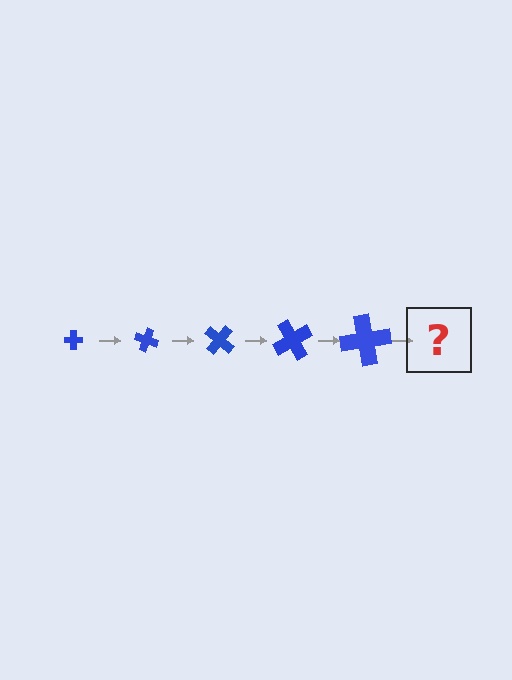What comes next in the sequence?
The next element should be a cross, larger than the previous one and rotated 100 degrees from the start.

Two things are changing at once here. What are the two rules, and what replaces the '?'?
The two rules are that the cross grows larger each step and it rotates 20 degrees each step. The '?' should be a cross, larger than the previous one and rotated 100 degrees from the start.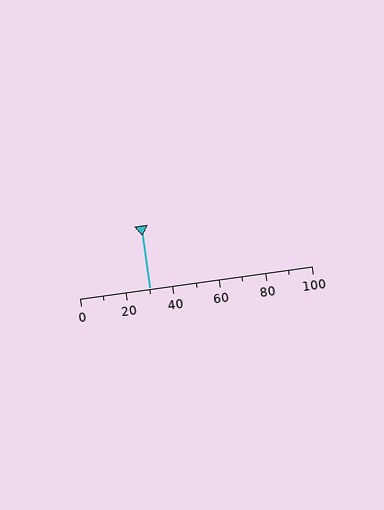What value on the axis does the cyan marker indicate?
The marker indicates approximately 30.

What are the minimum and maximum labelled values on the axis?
The axis runs from 0 to 100.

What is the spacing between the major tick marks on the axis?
The major ticks are spaced 20 apart.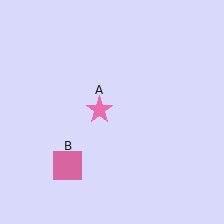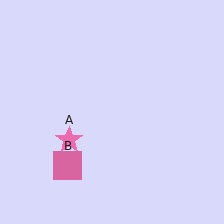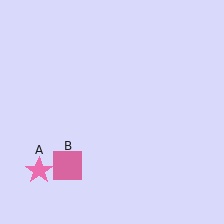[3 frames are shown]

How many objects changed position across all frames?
1 object changed position: pink star (object A).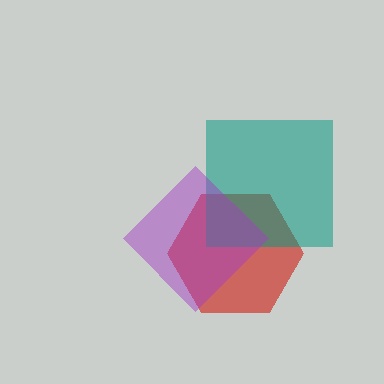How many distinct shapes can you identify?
There are 3 distinct shapes: a red hexagon, a teal square, a purple diamond.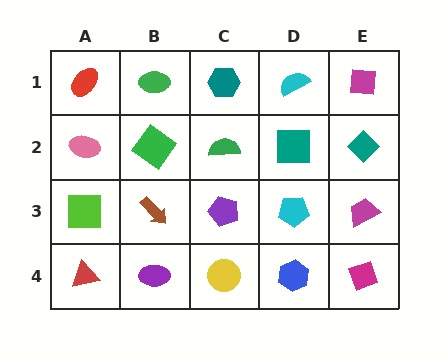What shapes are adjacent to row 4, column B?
A brown arrow (row 3, column B), a red triangle (row 4, column A), a yellow circle (row 4, column C).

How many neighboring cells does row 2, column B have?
4.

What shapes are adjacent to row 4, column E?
A magenta trapezoid (row 3, column E), a blue hexagon (row 4, column D).